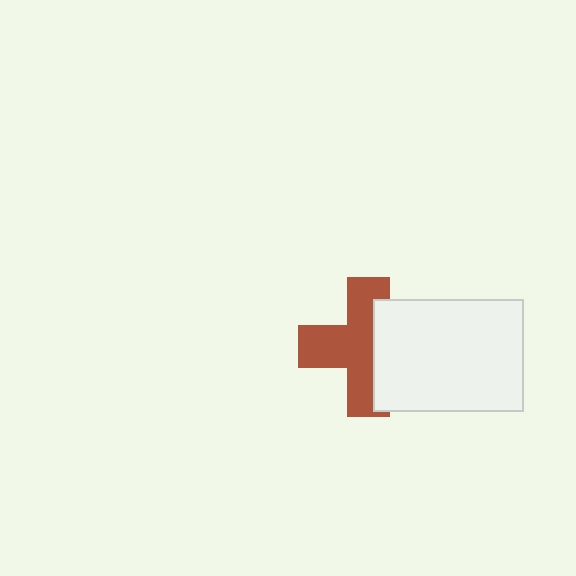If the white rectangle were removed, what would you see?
You would see the complete brown cross.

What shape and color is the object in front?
The object in front is a white rectangle.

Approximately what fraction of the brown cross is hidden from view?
Roughly 38% of the brown cross is hidden behind the white rectangle.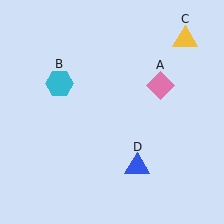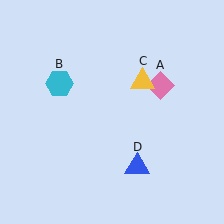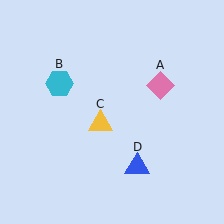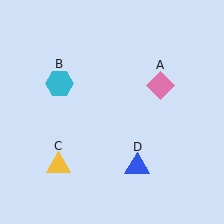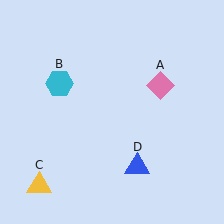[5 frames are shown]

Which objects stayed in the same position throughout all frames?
Pink diamond (object A) and cyan hexagon (object B) and blue triangle (object D) remained stationary.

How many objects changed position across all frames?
1 object changed position: yellow triangle (object C).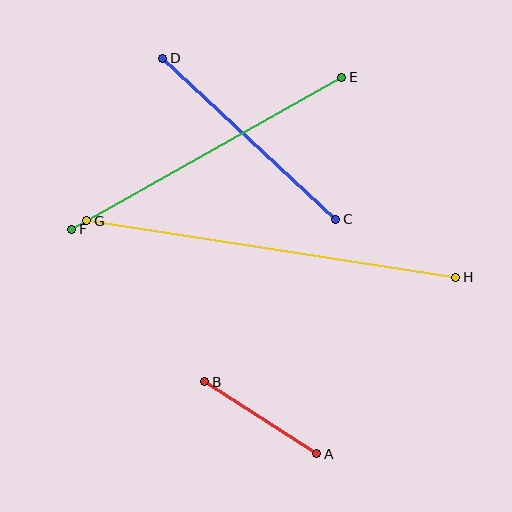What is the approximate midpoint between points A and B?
The midpoint is at approximately (261, 418) pixels.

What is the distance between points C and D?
The distance is approximately 236 pixels.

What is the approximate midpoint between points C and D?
The midpoint is at approximately (249, 139) pixels.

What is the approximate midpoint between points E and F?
The midpoint is at approximately (207, 153) pixels.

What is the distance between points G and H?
The distance is approximately 373 pixels.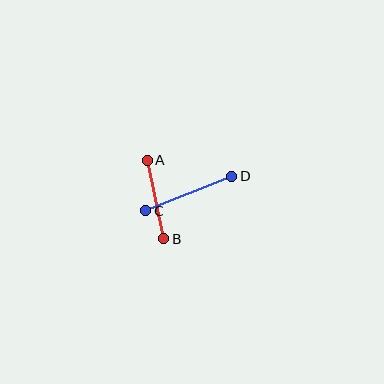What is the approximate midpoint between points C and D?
The midpoint is at approximately (189, 193) pixels.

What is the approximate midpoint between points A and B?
The midpoint is at approximately (156, 200) pixels.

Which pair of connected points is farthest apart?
Points C and D are farthest apart.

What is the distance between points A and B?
The distance is approximately 80 pixels.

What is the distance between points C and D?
The distance is approximately 93 pixels.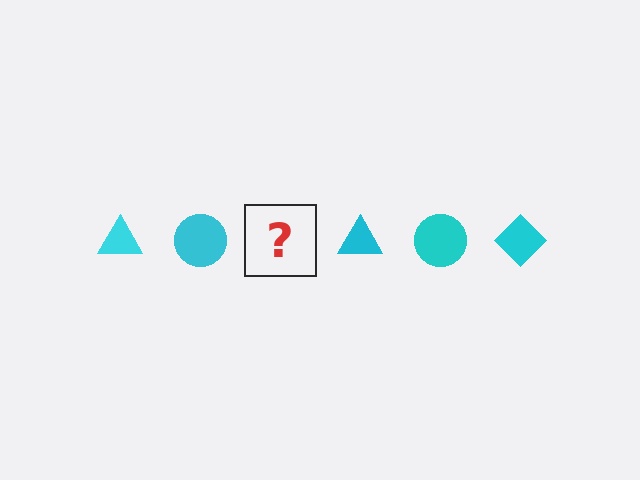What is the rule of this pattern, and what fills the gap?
The rule is that the pattern cycles through triangle, circle, diamond shapes in cyan. The gap should be filled with a cyan diamond.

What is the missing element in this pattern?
The missing element is a cyan diamond.